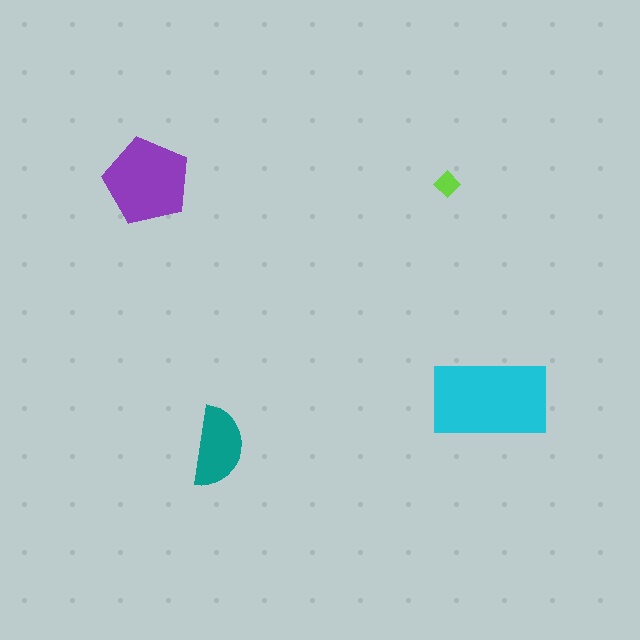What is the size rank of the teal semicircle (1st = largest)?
3rd.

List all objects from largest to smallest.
The cyan rectangle, the purple pentagon, the teal semicircle, the lime diamond.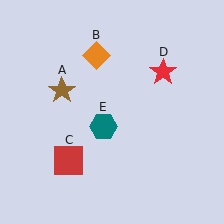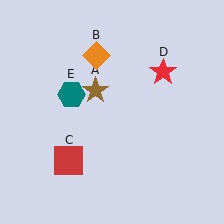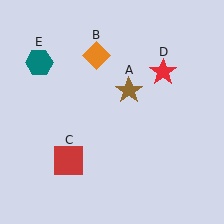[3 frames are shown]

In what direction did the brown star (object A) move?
The brown star (object A) moved right.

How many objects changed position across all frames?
2 objects changed position: brown star (object A), teal hexagon (object E).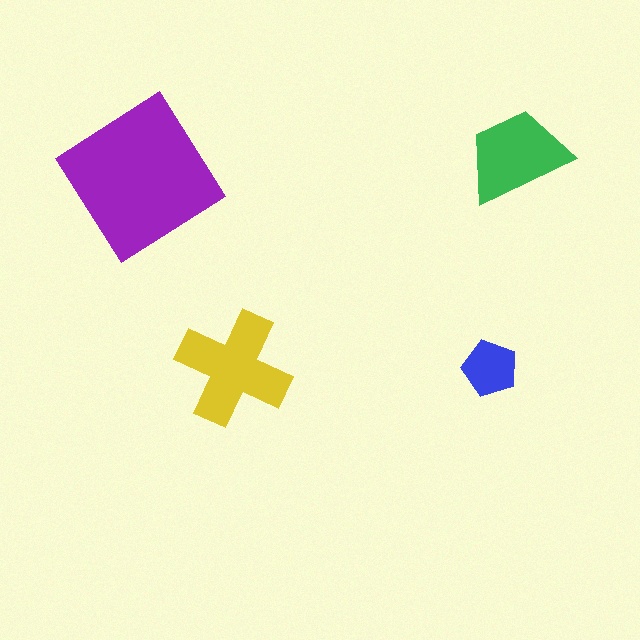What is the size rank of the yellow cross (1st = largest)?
2nd.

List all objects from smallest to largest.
The blue pentagon, the green trapezoid, the yellow cross, the purple diamond.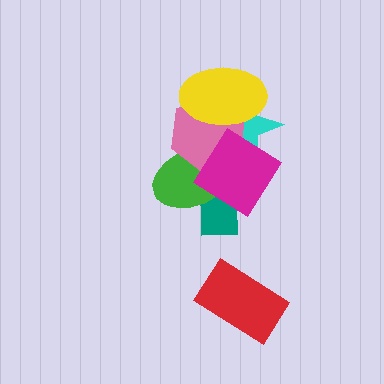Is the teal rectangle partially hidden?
Yes, it is partially covered by another shape.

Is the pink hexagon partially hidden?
Yes, it is partially covered by another shape.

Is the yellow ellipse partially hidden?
No, no other shape covers it.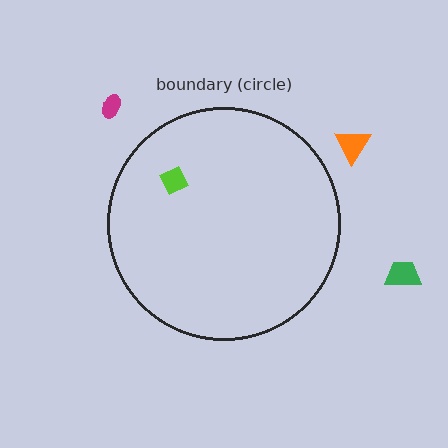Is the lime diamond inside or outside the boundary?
Inside.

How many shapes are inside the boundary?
1 inside, 3 outside.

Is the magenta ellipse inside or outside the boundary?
Outside.